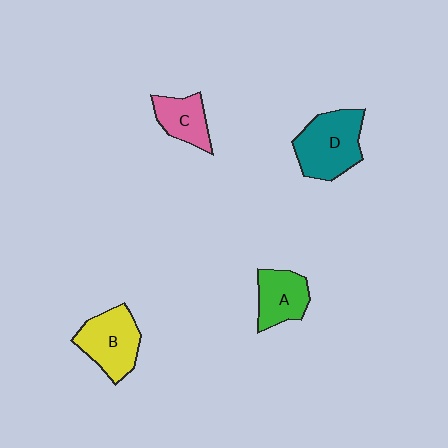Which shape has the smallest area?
Shape C (pink).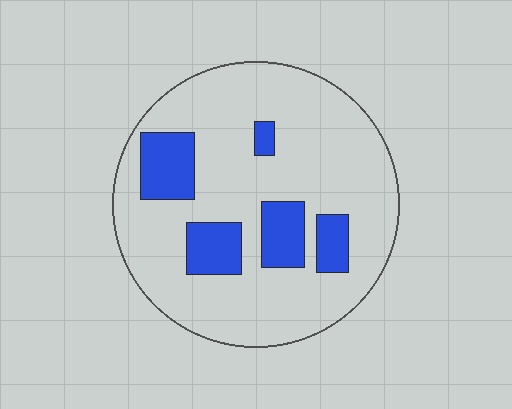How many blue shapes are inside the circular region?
5.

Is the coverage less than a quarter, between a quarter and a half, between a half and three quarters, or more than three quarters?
Less than a quarter.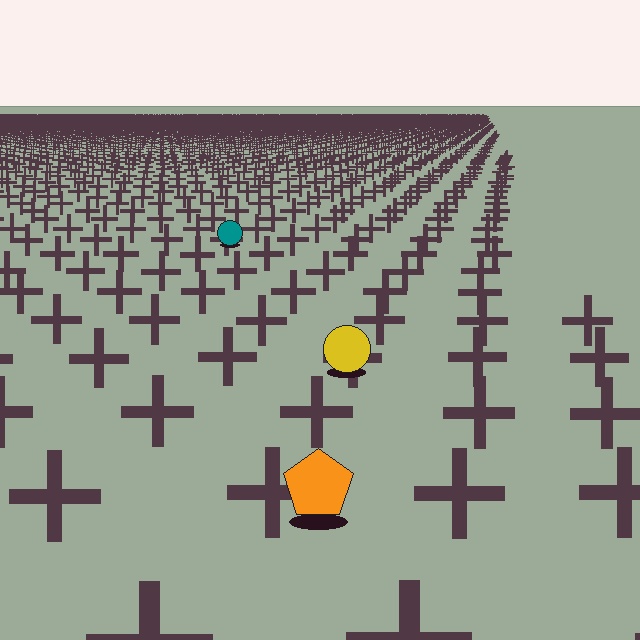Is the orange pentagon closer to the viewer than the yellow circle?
Yes. The orange pentagon is closer — you can tell from the texture gradient: the ground texture is coarser near it.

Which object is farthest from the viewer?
The teal circle is farthest from the viewer. It appears smaller and the ground texture around it is denser.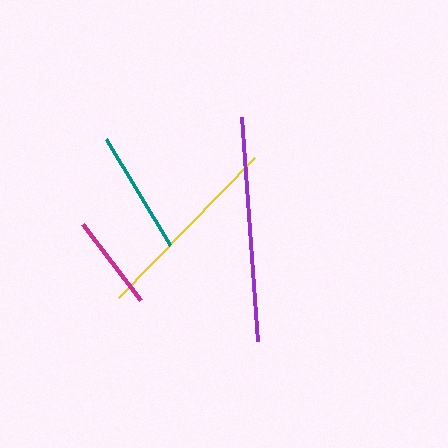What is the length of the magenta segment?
The magenta segment is approximately 96 pixels long.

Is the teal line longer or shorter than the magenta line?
The teal line is longer than the magenta line.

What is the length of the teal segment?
The teal segment is approximately 124 pixels long.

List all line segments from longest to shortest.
From longest to shortest: purple, yellow, teal, magenta.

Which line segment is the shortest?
The magenta line is the shortest at approximately 96 pixels.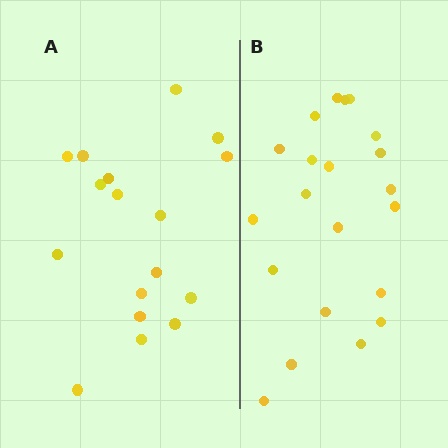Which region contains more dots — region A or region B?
Region B (the right region) has more dots.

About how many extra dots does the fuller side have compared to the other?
Region B has about 4 more dots than region A.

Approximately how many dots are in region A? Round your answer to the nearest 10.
About 20 dots. (The exact count is 17, which rounds to 20.)